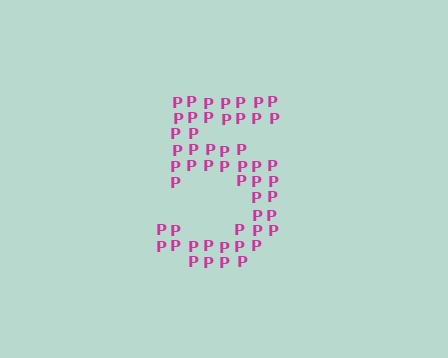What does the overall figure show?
The overall figure shows the digit 5.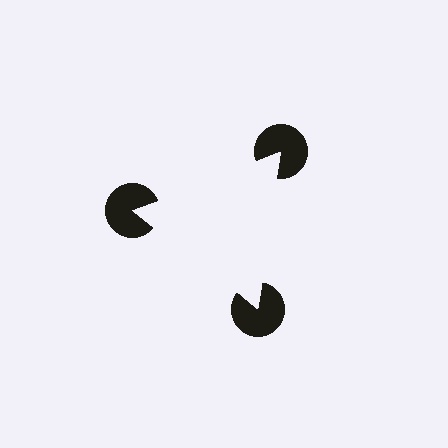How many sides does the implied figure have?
3 sides.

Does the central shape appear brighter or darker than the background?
It typically appears slightly brighter than the background, even though no actual brightness change is drawn.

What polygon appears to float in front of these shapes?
An illusory triangle — its edges are inferred from the aligned wedge cuts in the pac-man discs, not physically drawn.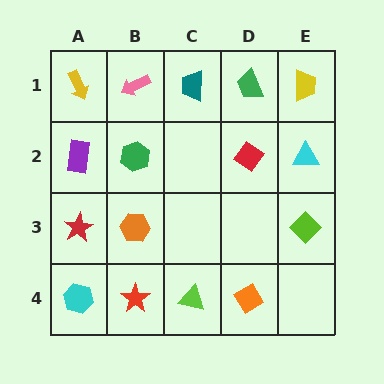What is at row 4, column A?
A cyan hexagon.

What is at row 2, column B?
A green hexagon.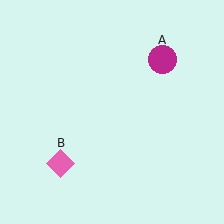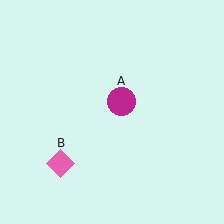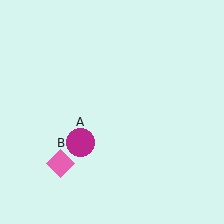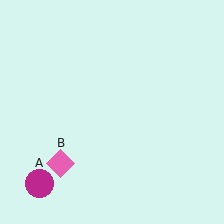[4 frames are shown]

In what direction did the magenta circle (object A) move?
The magenta circle (object A) moved down and to the left.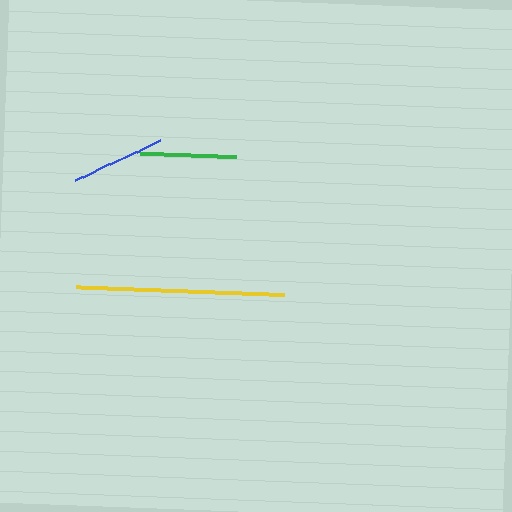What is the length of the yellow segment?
The yellow segment is approximately 208 pixels long.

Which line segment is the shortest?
The blue line is the shortest at approximately 95 pixels.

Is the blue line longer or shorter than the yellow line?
The yellow line is longer than the blue line.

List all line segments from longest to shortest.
From longest to shortest: yellow, green, blue.